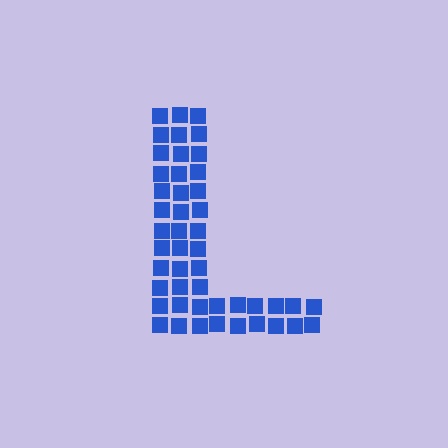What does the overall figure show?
The overall figure shows the letter L.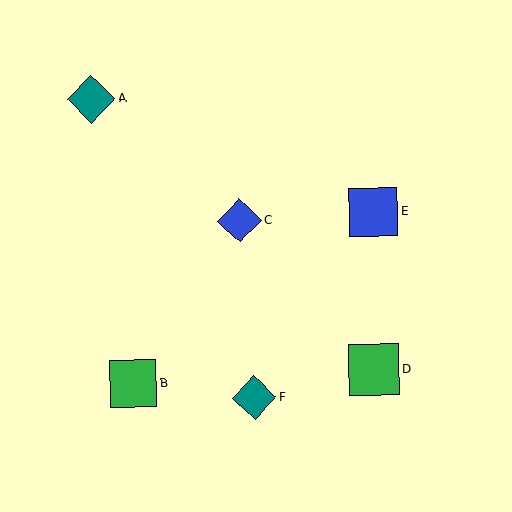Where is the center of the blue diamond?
The center of the blue diamond is at (240, 221).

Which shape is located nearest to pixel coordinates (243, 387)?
The teal diamond (labeled F) at (254, 398) is nearest to that location.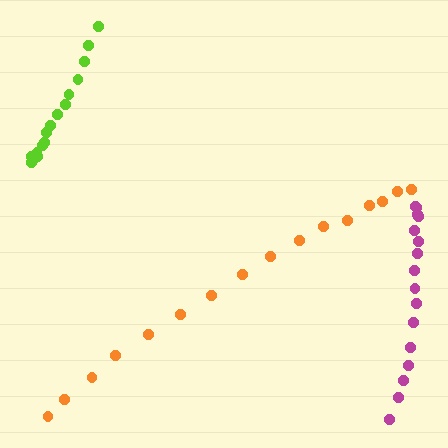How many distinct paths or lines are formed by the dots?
There are 3 distinct paths.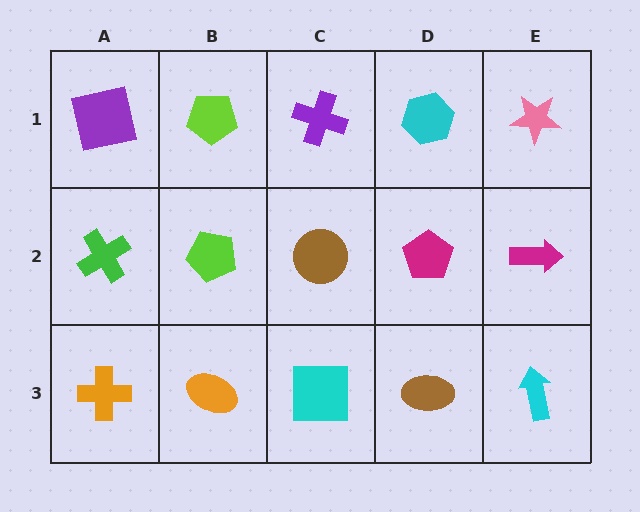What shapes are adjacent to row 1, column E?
A magenta arrow (row 2, column E), a cyan hexagon (row 1, column D).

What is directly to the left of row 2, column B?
A green cross.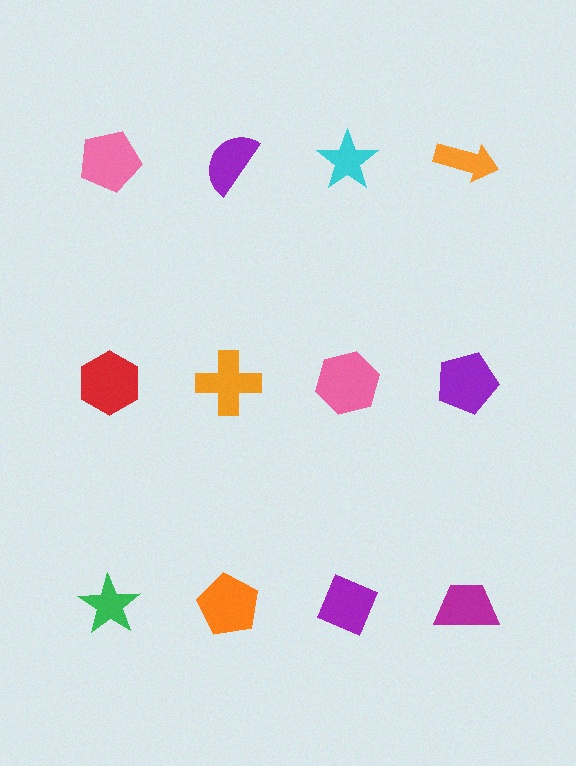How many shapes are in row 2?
4 shapes.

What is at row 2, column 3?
A pink hexagon.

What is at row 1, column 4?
An orange arrow.